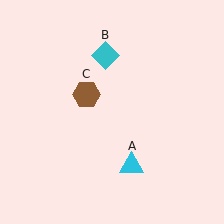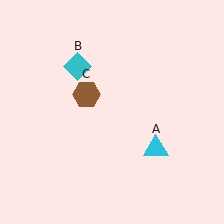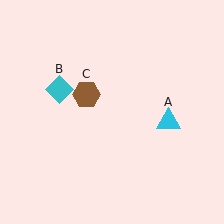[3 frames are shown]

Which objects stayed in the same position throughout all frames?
Brown hexagon (object C) remained stationary.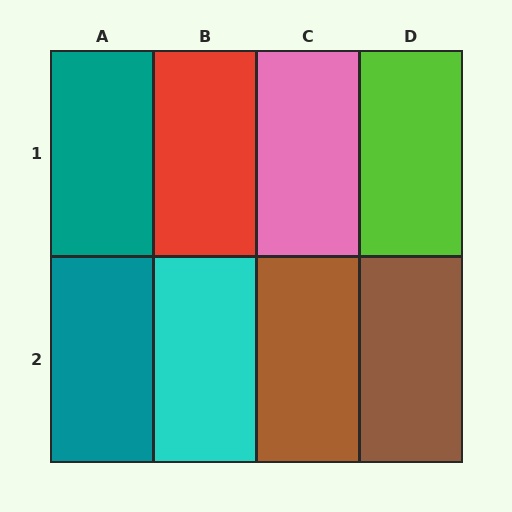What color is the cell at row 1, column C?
Pink.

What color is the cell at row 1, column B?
Red.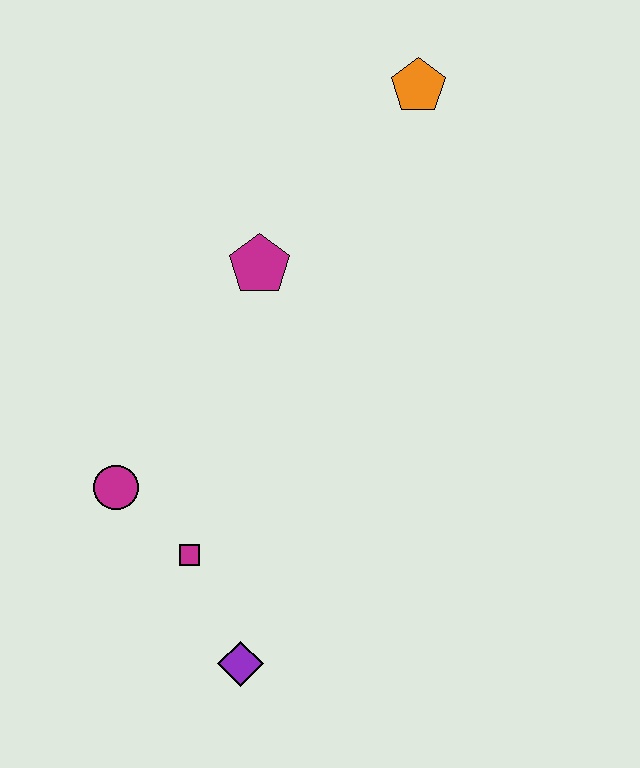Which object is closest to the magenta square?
The magenta circle is closest to the magenta square.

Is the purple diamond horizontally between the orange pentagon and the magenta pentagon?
No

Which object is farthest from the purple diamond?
The orange pentagon is farthest from the purple diamond.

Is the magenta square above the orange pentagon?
No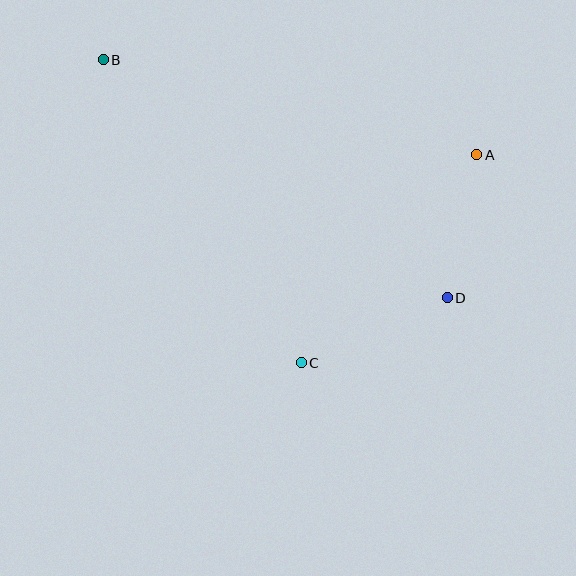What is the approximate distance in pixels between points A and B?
The distance between A and B is approximately 386 pixels.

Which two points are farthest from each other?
Points B and D are farthest from each other.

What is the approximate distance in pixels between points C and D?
The distance between C and D is approximately 160 pixels.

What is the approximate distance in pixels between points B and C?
The distance between B and C is approximately 362 pixels.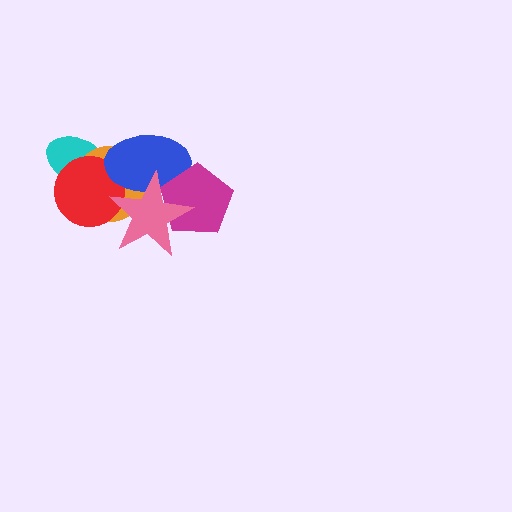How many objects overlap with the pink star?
4 objects overlap with the pink star.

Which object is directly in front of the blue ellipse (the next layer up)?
The magenta pentagon is directly in front of the blue ellipse.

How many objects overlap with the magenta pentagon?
2 objects overlap with the magenta pentagon.